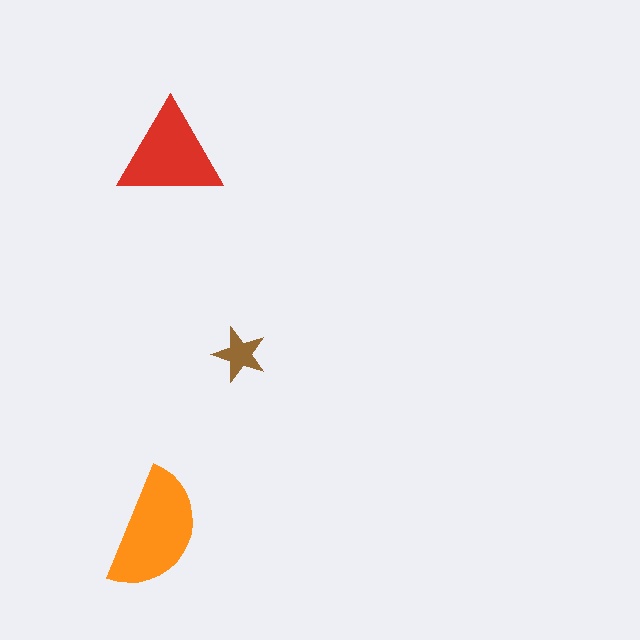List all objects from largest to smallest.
The orange semicircle, the red triangle, the brown star.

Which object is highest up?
The red triangle is topmost.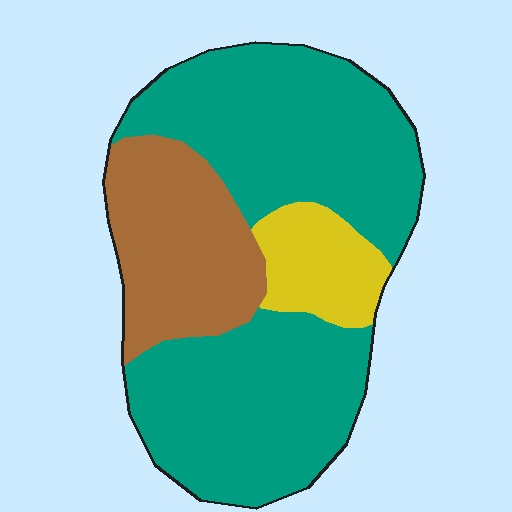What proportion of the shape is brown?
Brown takes up about one quarter (1/4) of the shape.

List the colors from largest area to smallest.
From largest to smallest: teal, brown, yellow.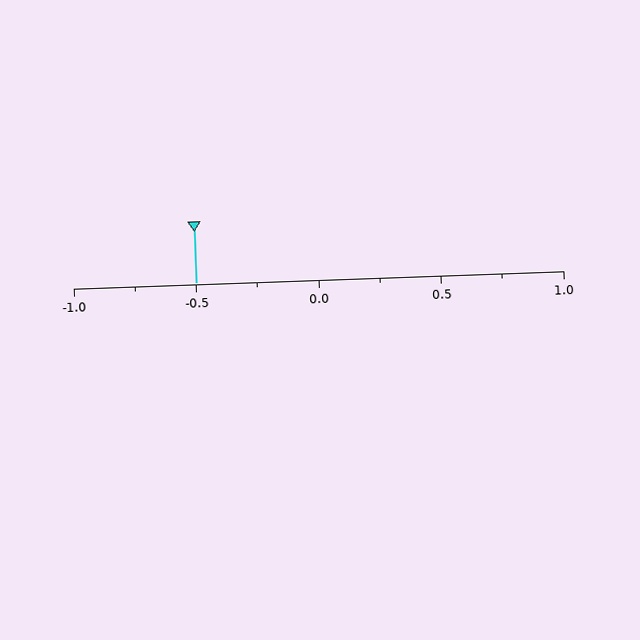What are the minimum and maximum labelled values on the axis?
The axis runs from -1.0 to 1.0.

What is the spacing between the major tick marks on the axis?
The major ticks are spaced 0.5 apart.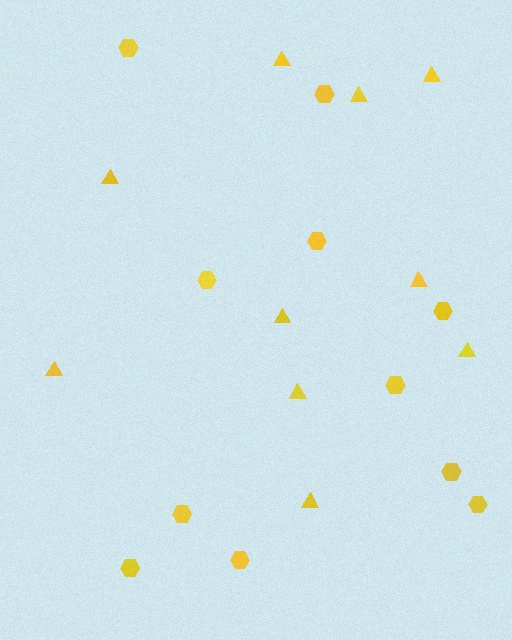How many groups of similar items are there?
There are 2 groups: one group of hexagons (11) and one group of triangles (10).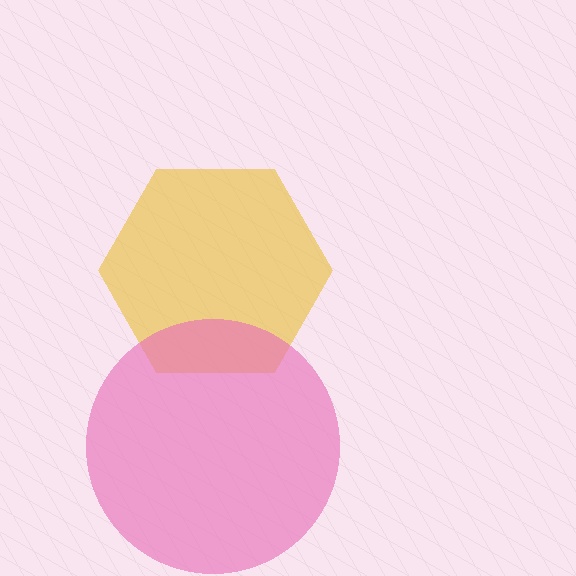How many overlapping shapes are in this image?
There are 2 overlapping shapes in the image.